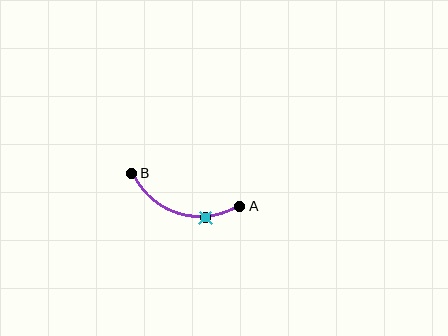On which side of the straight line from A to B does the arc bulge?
The arc bulges below the straight line connecting A and B.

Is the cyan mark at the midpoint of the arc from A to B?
No. The cyan mark lies on the arc but is closer to endpoint A. The arc midpoint would be at the point on the curve equidistant along the arc from both A and B.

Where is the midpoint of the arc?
The arc midpoint is the point on the curve farthest from the straight line joining A and B. It sits below that line.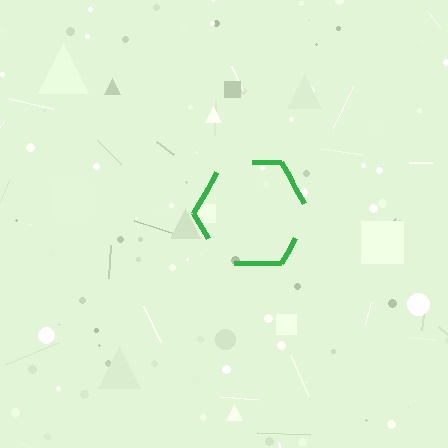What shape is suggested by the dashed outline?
The dashed outline suggests a hexagon.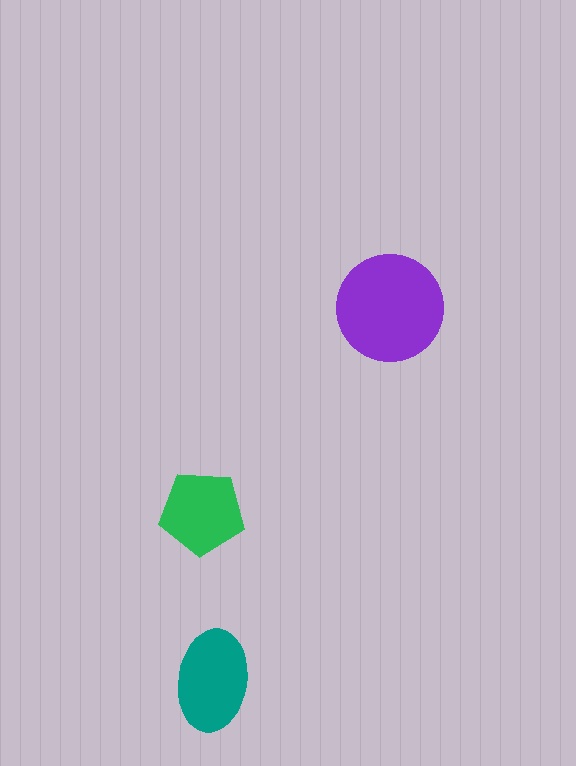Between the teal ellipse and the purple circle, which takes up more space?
The purple circle.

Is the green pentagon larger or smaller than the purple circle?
Smaller.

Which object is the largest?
The purple circle.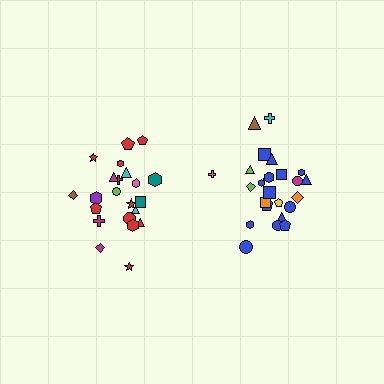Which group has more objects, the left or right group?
The right group.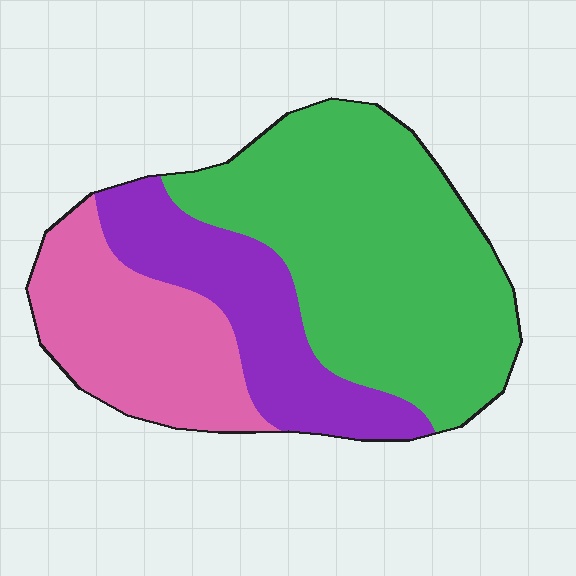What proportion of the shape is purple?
Purple takes up less than a quarter of the shape.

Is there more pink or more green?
Green.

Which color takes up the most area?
Green, at roughly 50%.